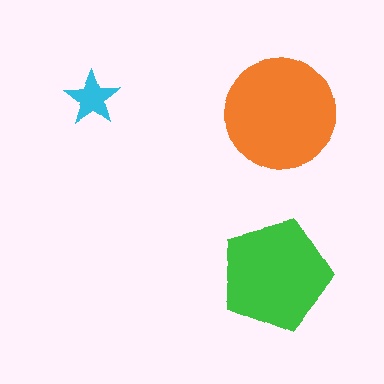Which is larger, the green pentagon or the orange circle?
The orange circle.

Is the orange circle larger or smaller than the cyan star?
Larger.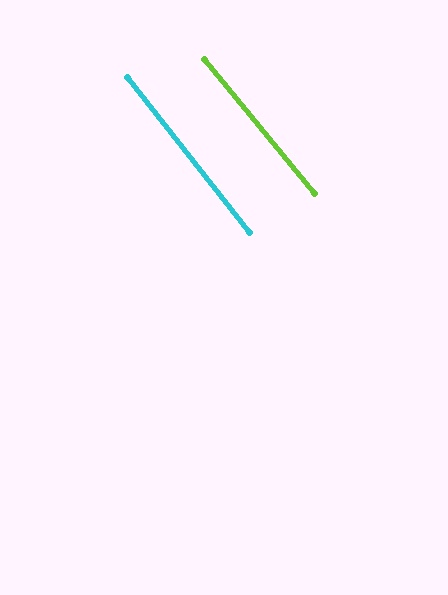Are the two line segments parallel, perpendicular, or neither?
Parallel — their directions differ by only 1.1°.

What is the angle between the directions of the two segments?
Approximately 1 degree.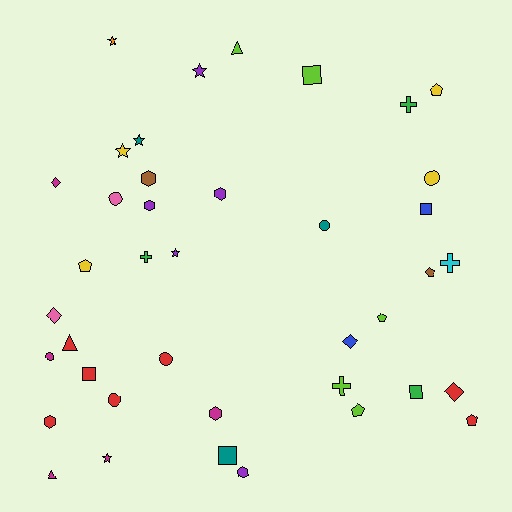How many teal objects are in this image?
There are 3 teal objects.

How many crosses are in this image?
There are 4 crosses.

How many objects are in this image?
There are 40 objects.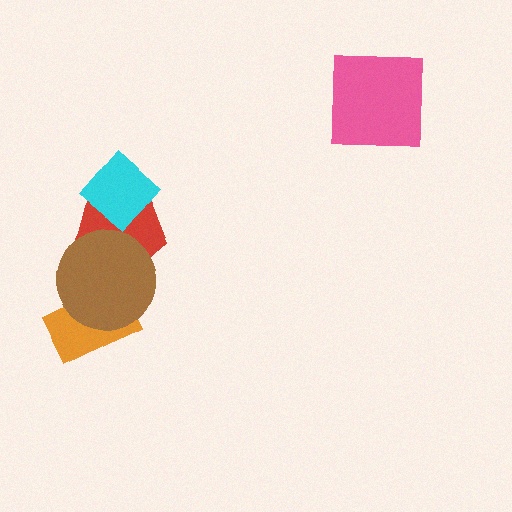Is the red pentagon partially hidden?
Yes, it is partially covered by another shape.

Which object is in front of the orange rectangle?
The brown circle is in front of the orange rectangle.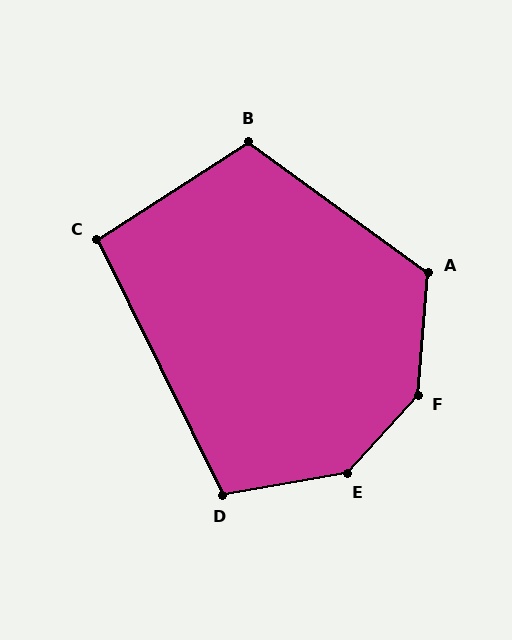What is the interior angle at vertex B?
Approximately 111 degrees (obtuse).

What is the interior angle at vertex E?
Approximately 142 degrees (obtuse).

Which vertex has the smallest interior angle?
C, at approximately 97 degrees.